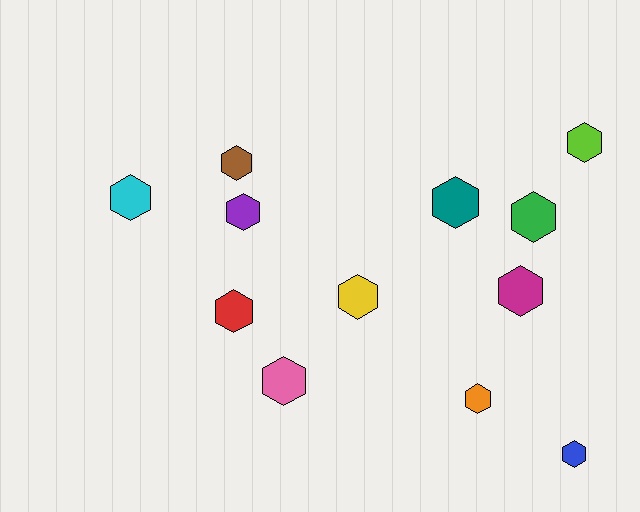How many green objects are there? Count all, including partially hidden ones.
There is 1 green object.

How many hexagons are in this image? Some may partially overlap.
There are 12 hexagons.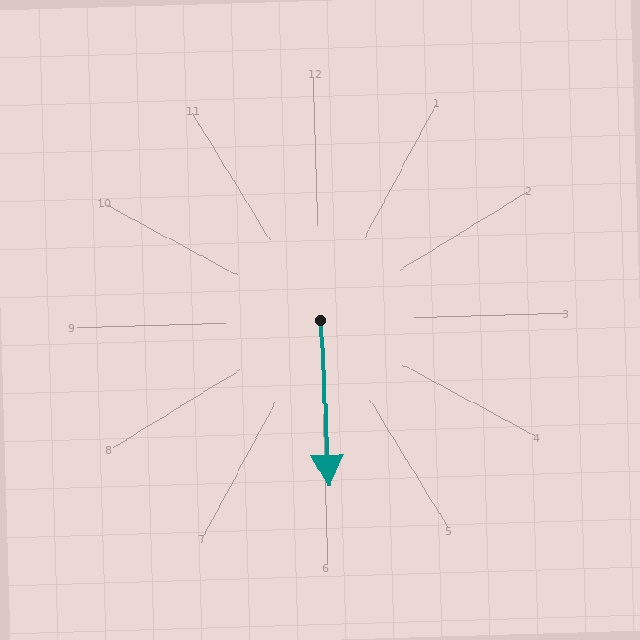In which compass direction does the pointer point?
South.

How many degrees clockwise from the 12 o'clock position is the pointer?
Approximately 179 degrees.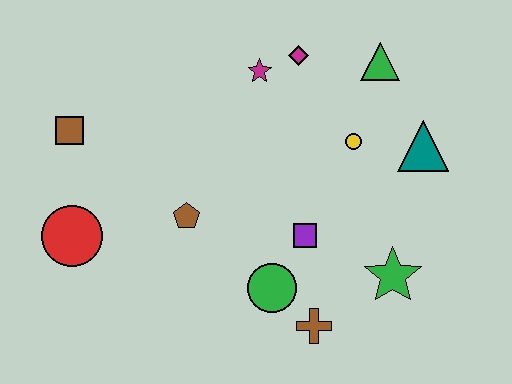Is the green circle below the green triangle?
Yes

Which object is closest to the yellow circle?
The teal triangle is closest to the yellow circle.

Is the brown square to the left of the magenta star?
Yes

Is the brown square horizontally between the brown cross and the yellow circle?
No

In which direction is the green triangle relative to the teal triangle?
The green triangle is above the teal triangle.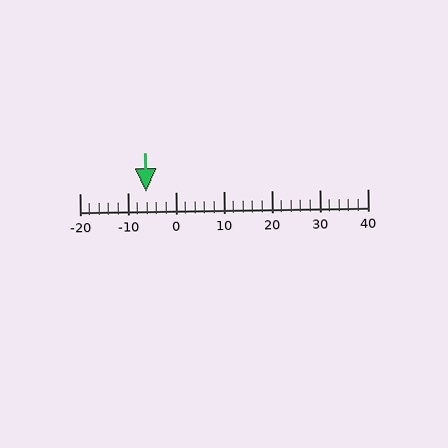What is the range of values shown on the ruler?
The ruler shows values from -20 to 40.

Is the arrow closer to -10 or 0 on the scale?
The arrow is closer to -10.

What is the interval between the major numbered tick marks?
The major tick marks are spaced 10 units apart.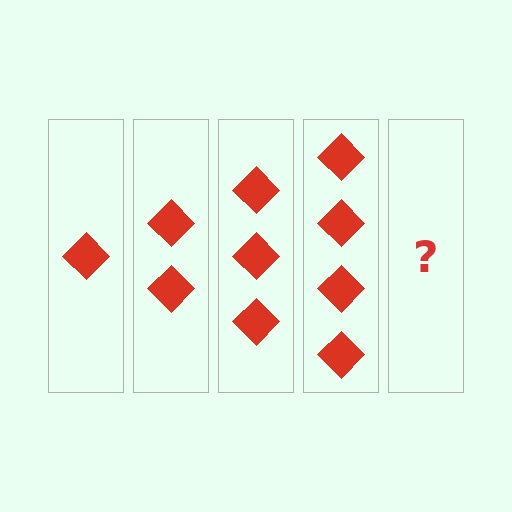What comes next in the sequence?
The next element should be 5 diamonds.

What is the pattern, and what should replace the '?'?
The pattern is that each step adds one more diamond. The '?' should be 5 diamonds.